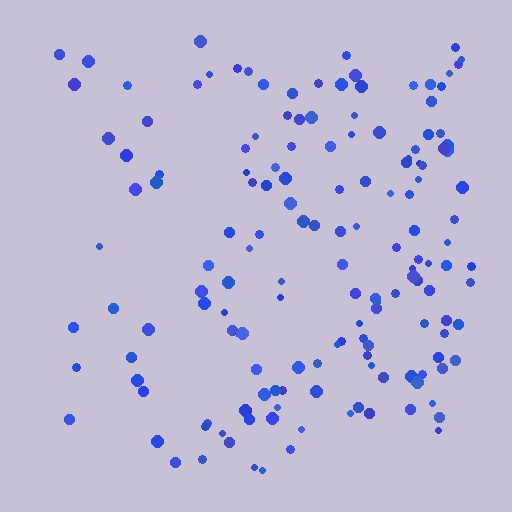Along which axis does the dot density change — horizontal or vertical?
Horizontal.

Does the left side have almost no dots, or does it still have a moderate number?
Still a moderate number, just noticeably fewer than the right.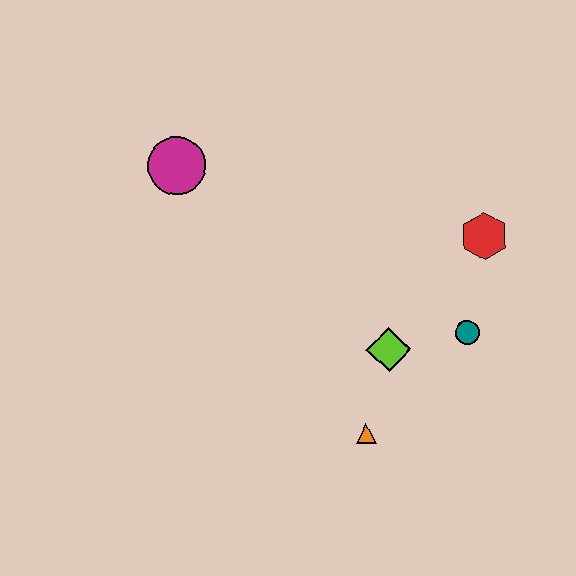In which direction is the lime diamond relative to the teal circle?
The lime diamond is to the left of the teal circle.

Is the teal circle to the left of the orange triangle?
No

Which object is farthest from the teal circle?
The magenta circle is farthest from the teal circle.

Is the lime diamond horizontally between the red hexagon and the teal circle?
No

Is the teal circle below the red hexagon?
Yes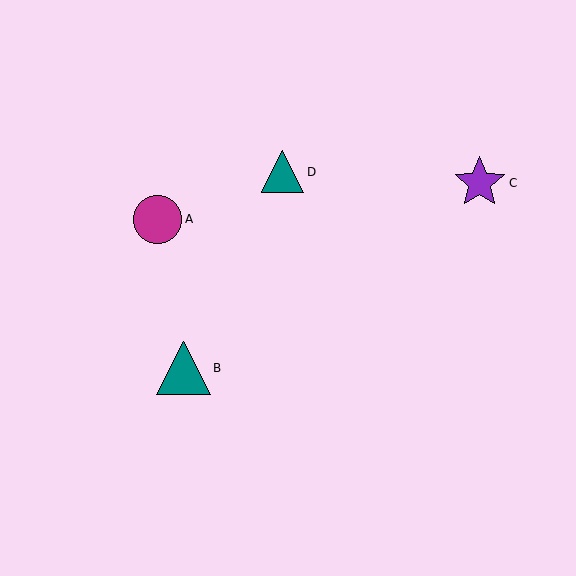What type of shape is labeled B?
Shape B is a teal triangle.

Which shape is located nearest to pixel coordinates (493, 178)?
The purple star (labeled C) at (480, 183) is nearest to that location.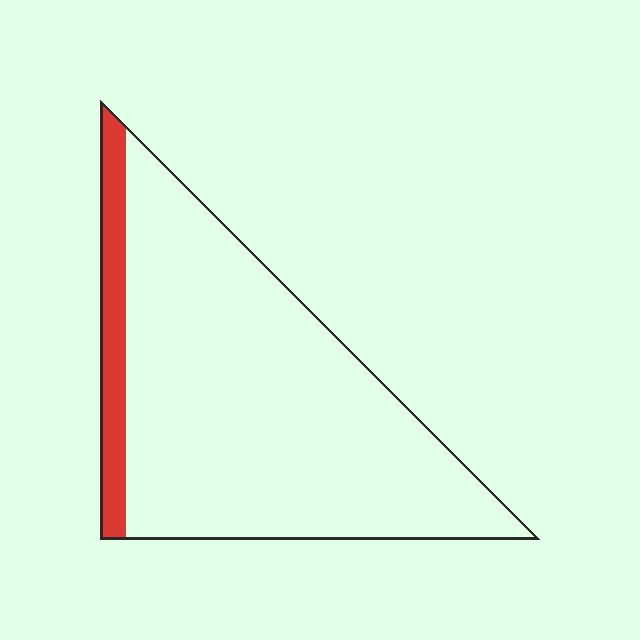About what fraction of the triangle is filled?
About one eighth (1/8).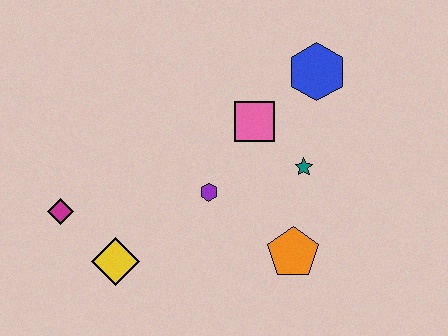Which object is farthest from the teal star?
The magenta diamond is farthest from the teal star.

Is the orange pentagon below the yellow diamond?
No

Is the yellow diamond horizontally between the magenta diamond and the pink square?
Yes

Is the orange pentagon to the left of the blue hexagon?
Yes